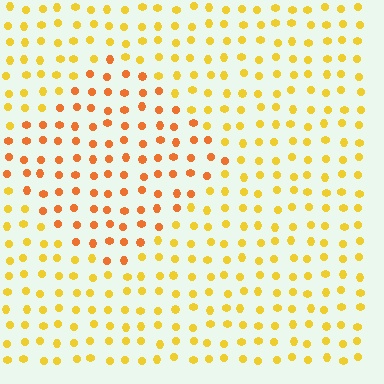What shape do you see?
I see a diamond.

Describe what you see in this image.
The image is filled with small yellow elements in a uniform arrangement. A diamond-shaped region is visible where the elements are tinted to a slightly different hue, forming a subtle color boundary.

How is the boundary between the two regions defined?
The boundary is defined purely by a slight shift in hue (about 29 degrees). Spacing, size, and orientation are identical on both sides.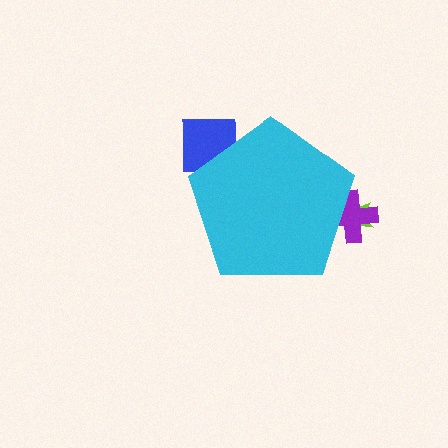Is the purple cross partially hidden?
Yes, the purple cross is partially hidden behind the cyan pentagon.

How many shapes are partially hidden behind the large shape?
3 shapes are partially hidden.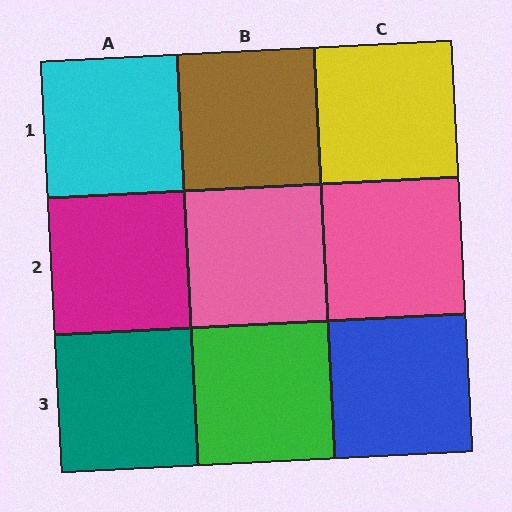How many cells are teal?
1 cell is teal.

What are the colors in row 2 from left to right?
Magenta, pink, pink.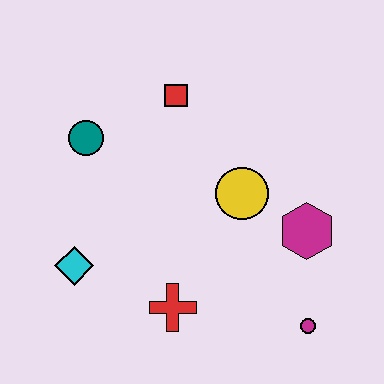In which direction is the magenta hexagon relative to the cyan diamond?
The magenta hexagon is to the right of the cyan diamond.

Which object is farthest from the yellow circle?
The cyan diamond is farthest from the yellow circle.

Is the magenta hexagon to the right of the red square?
Yes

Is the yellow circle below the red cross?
No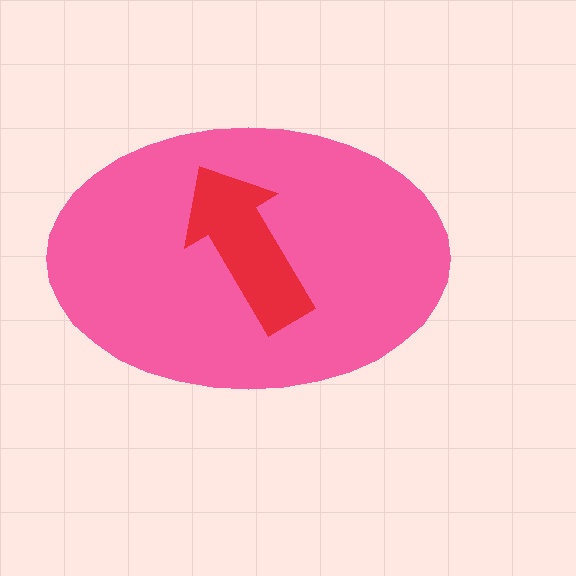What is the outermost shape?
The pink ellipse.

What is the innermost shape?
The red arrow.